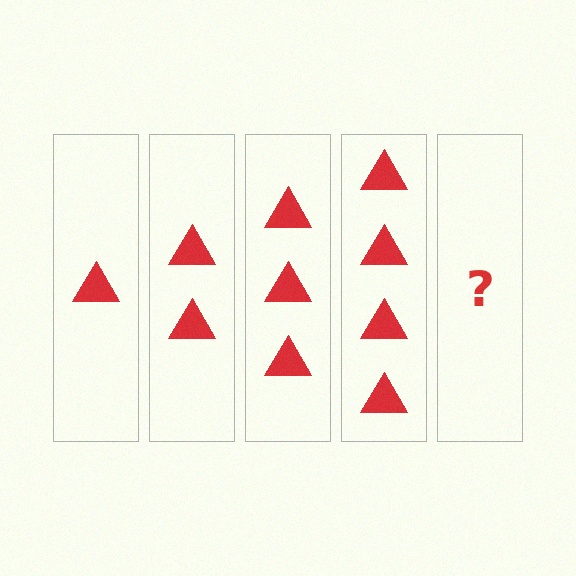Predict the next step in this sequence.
The next step is 5 triangles.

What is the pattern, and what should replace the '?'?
The pattern is that each step adds one more triangle. The '?' should be 5 triangles.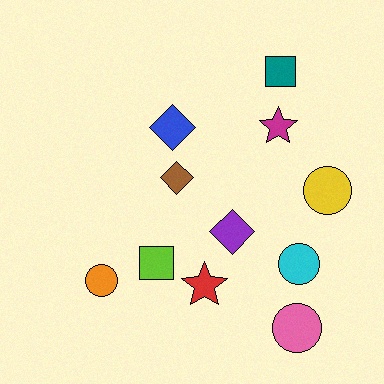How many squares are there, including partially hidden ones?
There are 2 squares.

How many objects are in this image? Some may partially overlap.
There are 11 objects.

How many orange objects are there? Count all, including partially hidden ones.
There is 1 orange object.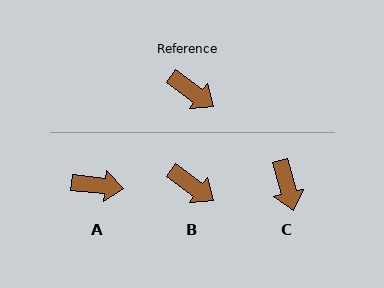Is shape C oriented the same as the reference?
No, it is off by about 40 degrees.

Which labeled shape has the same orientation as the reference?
B.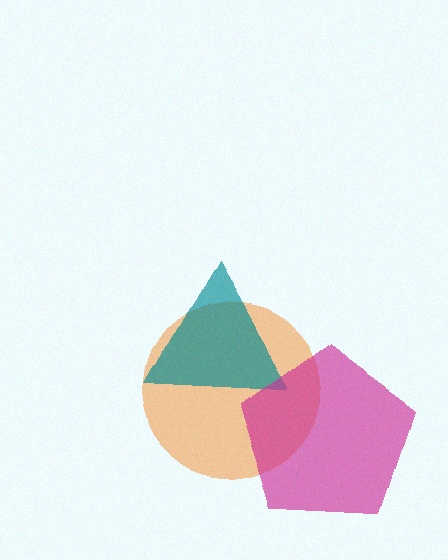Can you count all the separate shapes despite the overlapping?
Yes, there are 3 separate shapes.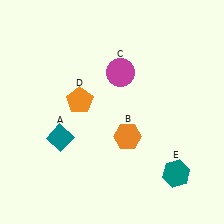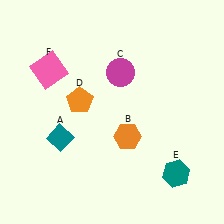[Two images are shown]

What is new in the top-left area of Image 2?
A pink square (F) was added in the top-left area of Image 2.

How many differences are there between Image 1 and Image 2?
There is 1 difference between the two images.